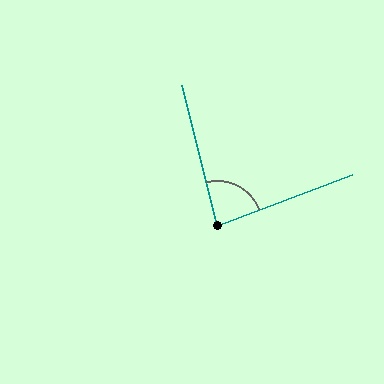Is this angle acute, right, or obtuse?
It is acute.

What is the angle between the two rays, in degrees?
Approximately 83 degrees.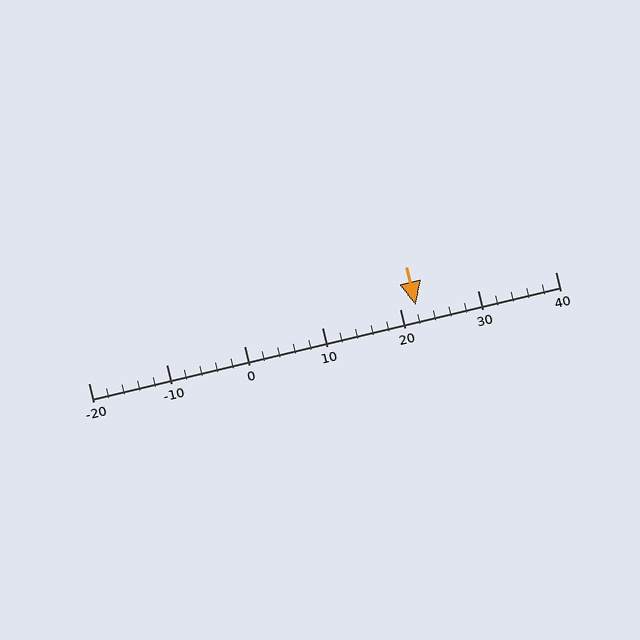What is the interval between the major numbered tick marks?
The major tick marks are spaced 10 units apart.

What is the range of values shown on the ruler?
The ruler shows values from -20 to 40.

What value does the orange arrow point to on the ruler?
The orange arrow points to approximately 22.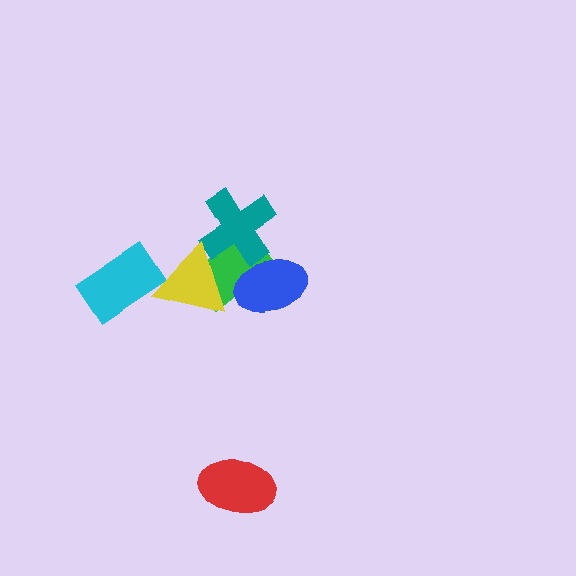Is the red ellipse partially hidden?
No, no other shape covers it.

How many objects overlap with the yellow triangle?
3 objects overlap with the yellow triangle.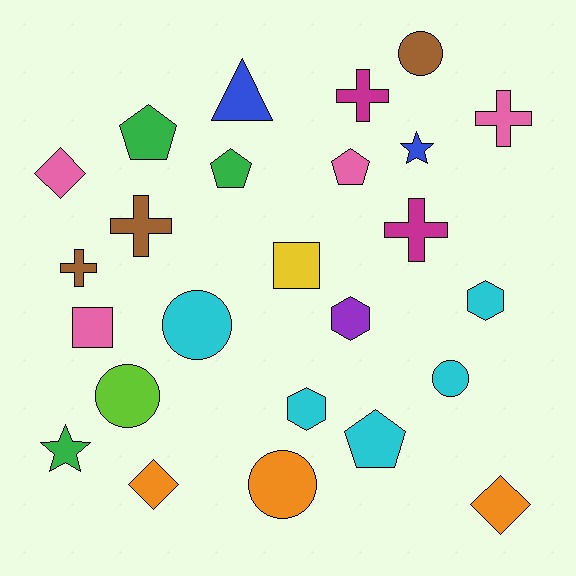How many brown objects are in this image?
There are 3 brown objects.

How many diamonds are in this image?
There are 3 diamonds.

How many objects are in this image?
There are 25 objects.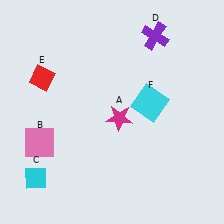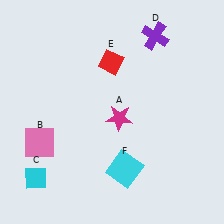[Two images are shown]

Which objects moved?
The objects that moved are: the red diamond (E), the cyan square (F).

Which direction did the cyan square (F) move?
The cyan square (F) moved down.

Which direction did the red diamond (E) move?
The red diamond (E) moved right.